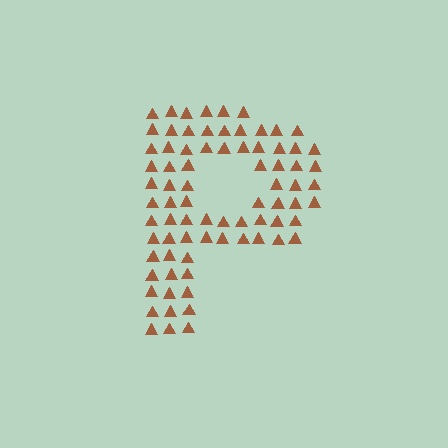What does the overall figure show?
The overall figure shows the letter P.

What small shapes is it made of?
It is made of small triangles.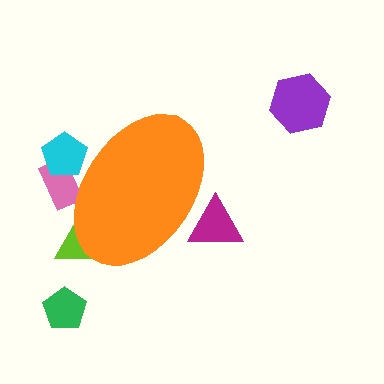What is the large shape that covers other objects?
An orange ellipse.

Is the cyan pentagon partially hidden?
Yes, the cyan pentagon is partially hidden behind the orange ellipse.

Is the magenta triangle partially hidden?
Yes, the magenta triangle is partially hidden behind the orange ellipse.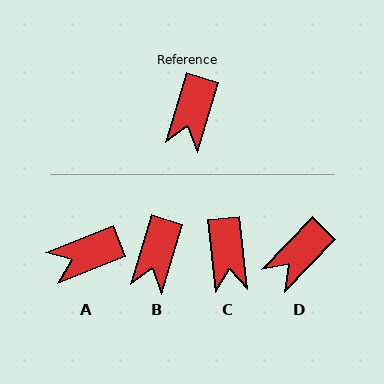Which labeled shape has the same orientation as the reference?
B.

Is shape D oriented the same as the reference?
No, it is off by about 28 degrees.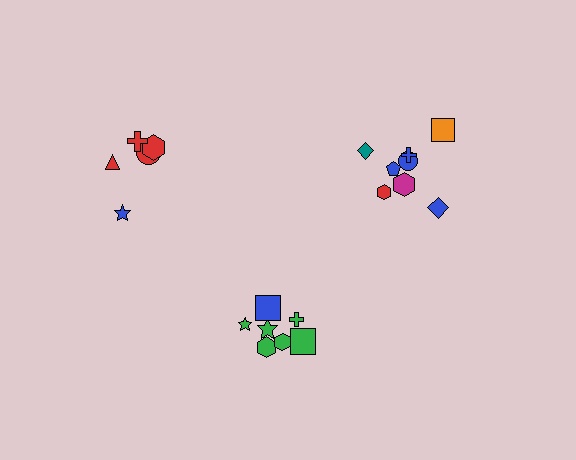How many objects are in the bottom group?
There are 7 objects.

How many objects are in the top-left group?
There are 5 objects.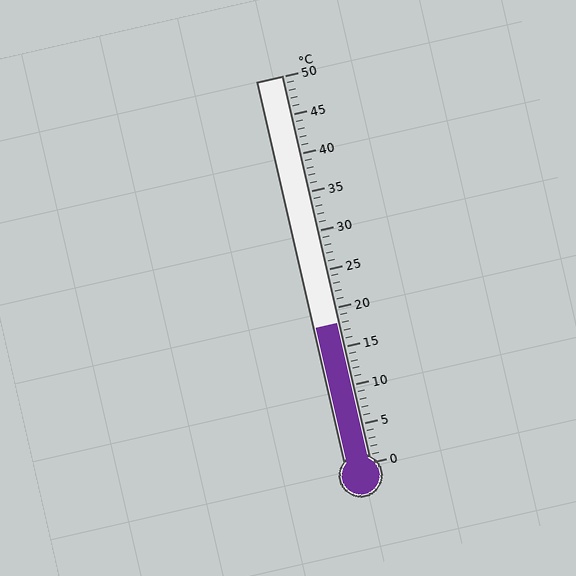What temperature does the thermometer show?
The thermometer shows approximately 18°C.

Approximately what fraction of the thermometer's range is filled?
The thermometer is filled to approximately 35% of its range.